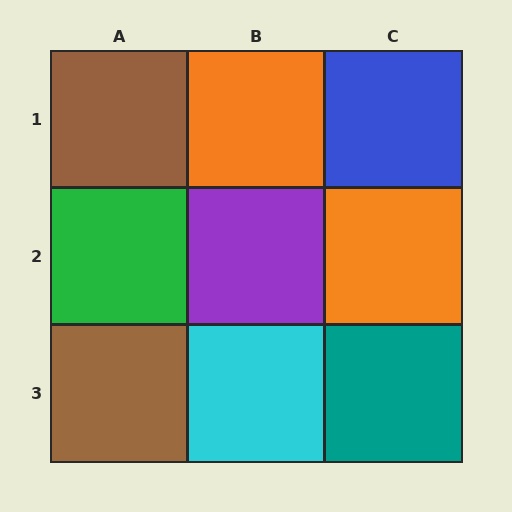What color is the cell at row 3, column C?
Teal.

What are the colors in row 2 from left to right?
Green, purple, orange.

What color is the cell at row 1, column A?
Brown.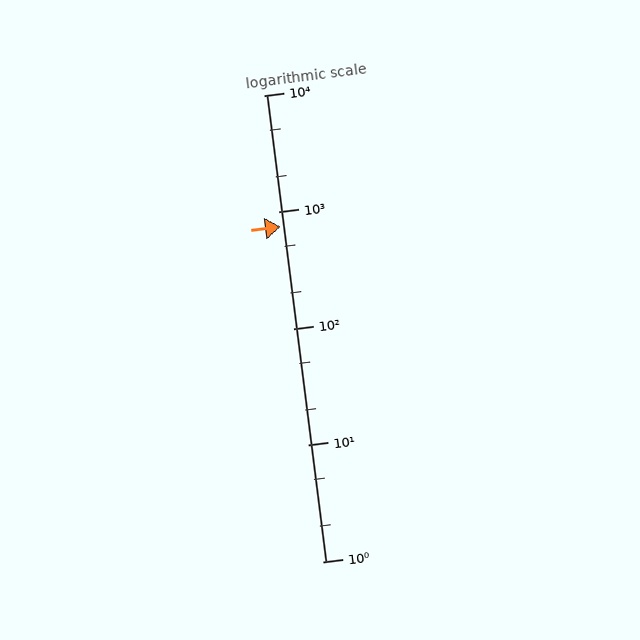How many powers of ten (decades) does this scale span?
The scale spans 4 decades, from 1 to 10000.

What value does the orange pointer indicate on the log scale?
The pointer indicates approximately 740.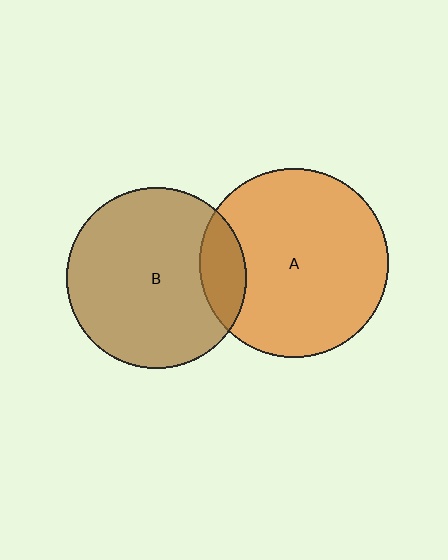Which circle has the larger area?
Circle A (orange).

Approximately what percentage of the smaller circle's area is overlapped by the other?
Approximately 15%.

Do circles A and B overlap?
Yes.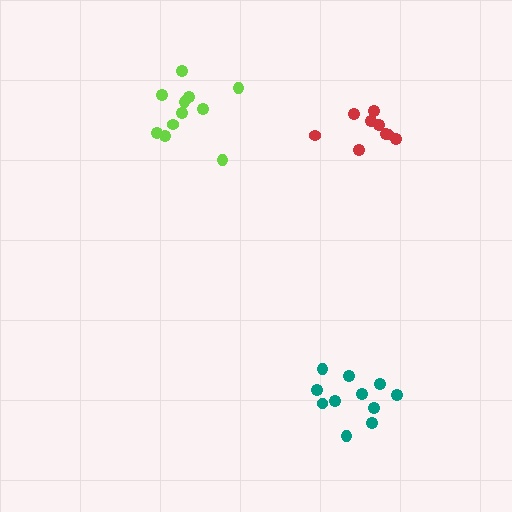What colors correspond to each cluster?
The clusters are colored: teal, red, lime.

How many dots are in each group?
Group 1: 11 dots, Group 2: 9 dots, Group 3: 11 dots (31 total).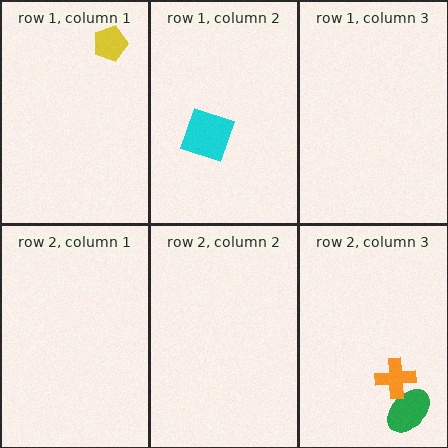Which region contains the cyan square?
The row 1, column 2 region.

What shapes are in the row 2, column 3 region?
The green ellipse, the orange cross.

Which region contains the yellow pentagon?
The row 1, column 1 region.